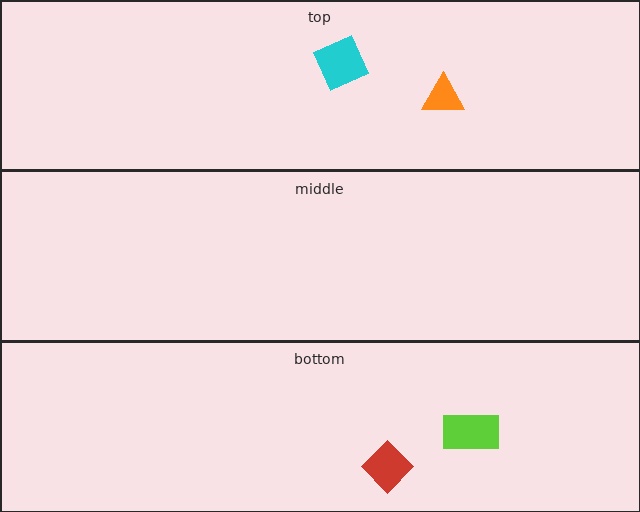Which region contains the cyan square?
The top region.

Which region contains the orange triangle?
The top region.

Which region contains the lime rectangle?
The bottom region.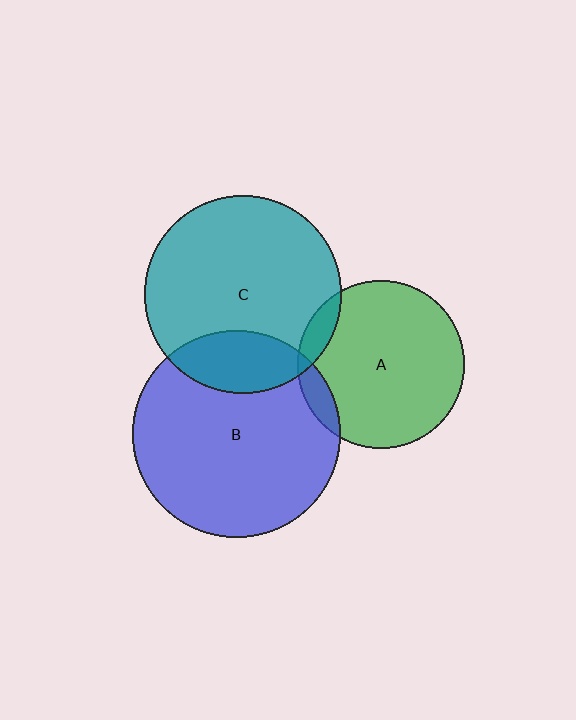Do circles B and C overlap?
Yes.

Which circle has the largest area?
Circle B (blue).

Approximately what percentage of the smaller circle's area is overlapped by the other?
Approximately 20%.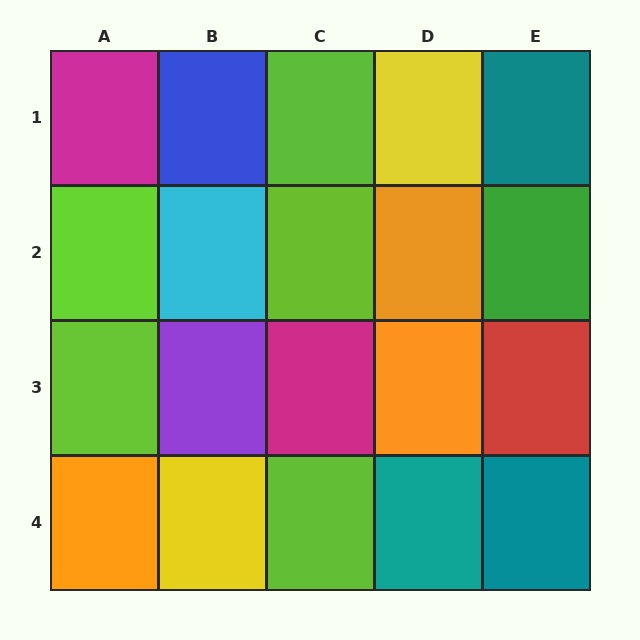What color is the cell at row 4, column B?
Yellow.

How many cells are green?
1 cell is green.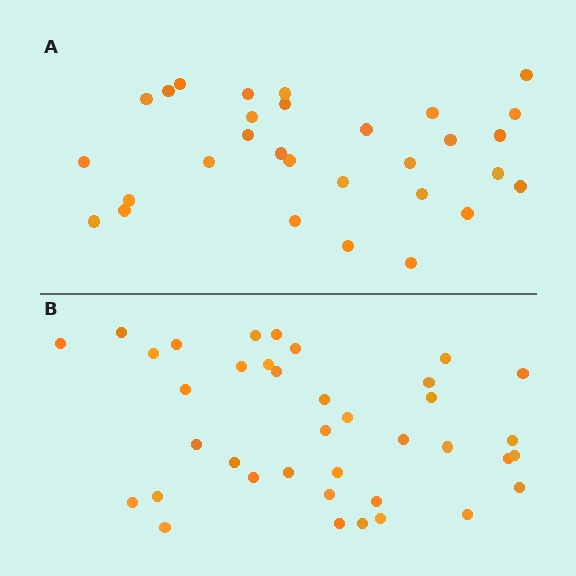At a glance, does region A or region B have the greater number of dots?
Region B (the bottom region) has more dots.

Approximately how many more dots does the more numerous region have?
Region B has roughly 8 or so more dots than region A.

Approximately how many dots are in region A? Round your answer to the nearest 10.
About 30 dots.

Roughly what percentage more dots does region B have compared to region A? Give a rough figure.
About 25% more.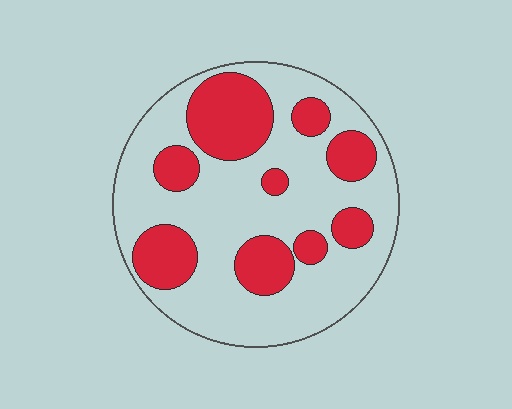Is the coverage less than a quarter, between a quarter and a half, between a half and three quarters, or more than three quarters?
Between a quarter and a half.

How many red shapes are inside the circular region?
9.